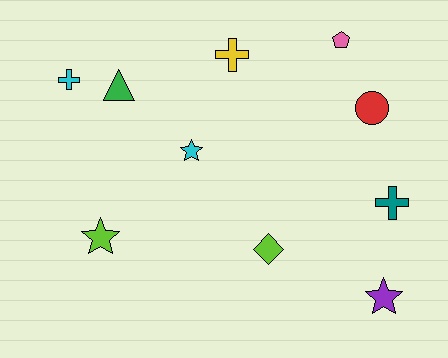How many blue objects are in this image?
There are no blue objects.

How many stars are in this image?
There are 3 stars.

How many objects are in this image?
There are 10 objects.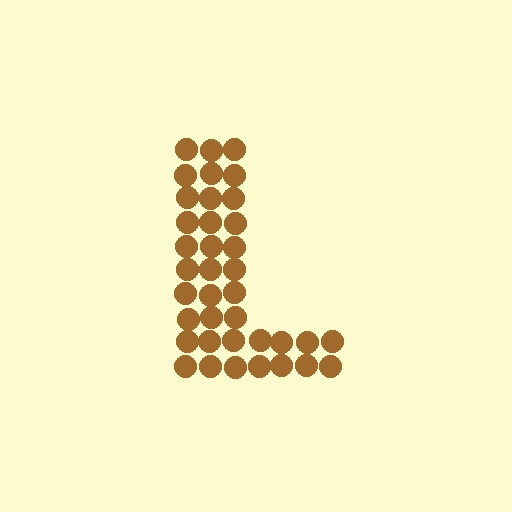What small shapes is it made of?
It is made of small circles.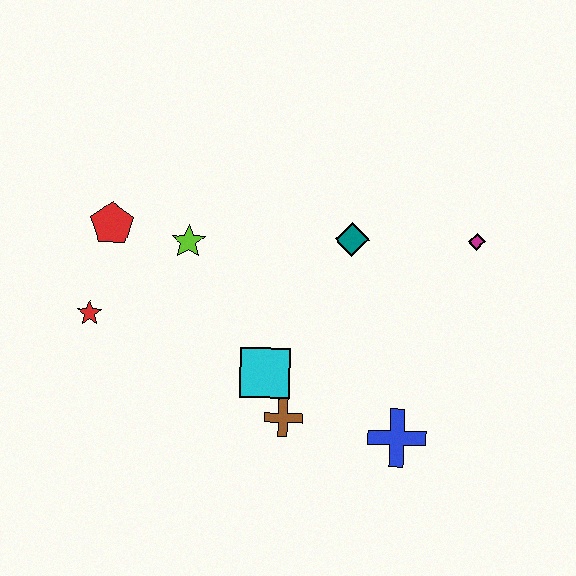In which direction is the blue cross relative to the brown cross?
The blue cross is to the right of the brown cross.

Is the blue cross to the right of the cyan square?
Yes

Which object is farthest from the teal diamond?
The red star is farthest from the teal diamond.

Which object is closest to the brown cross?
The cyan square is closest to the brown cross.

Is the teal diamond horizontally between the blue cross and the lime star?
Yes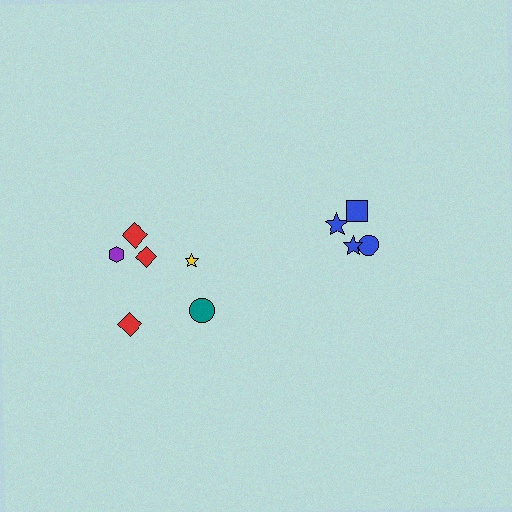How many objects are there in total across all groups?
There are 10 objects.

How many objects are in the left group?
There are 6 objects.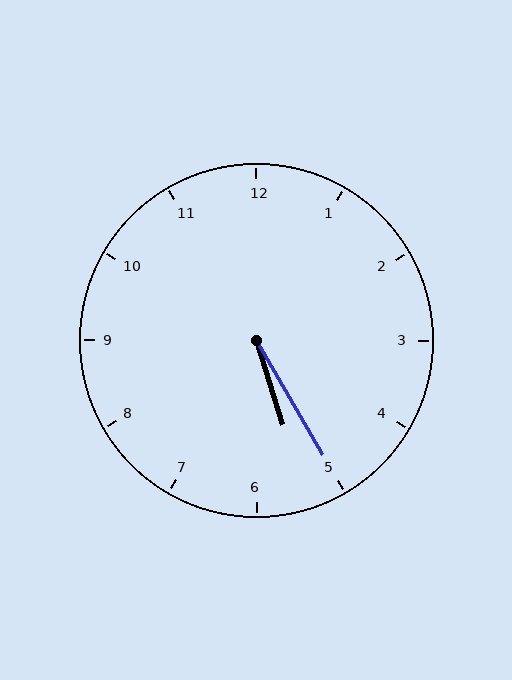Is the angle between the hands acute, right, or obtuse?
It is acute.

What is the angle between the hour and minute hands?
Approximately 12 degrees.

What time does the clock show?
5:25.